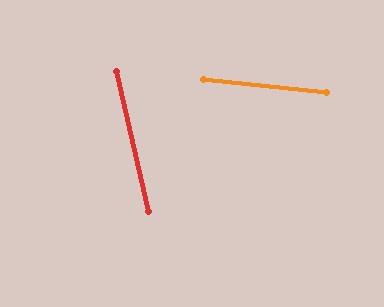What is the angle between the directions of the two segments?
Approximately 71 degrees.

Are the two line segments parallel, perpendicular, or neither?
Neither parallel nor perpendicular — they differ by about 71°.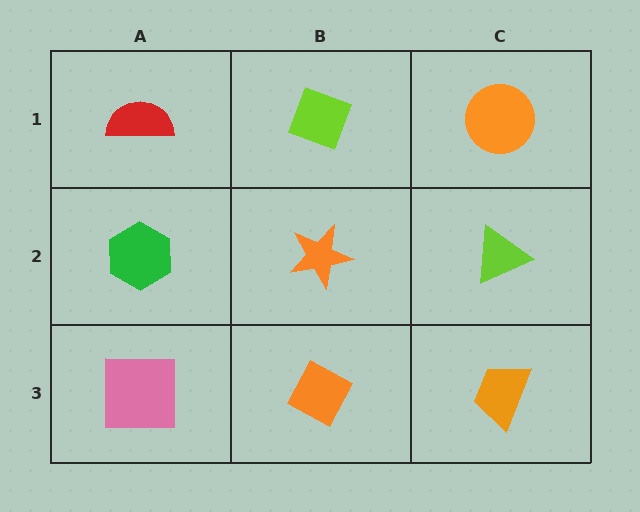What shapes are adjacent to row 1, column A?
A green hexagon (row 2, column A), a lime diamond (row 1, column B).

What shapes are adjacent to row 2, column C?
An orange circle (row 1, column C), an orange trapezoid (row 3, column C), an orange star (row 2, column B).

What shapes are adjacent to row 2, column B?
A lime diamond (row 1, column B), an orange diamond (row 3, column B), a green hexagon (row 2, column A), a lime triangle (row 2, column C).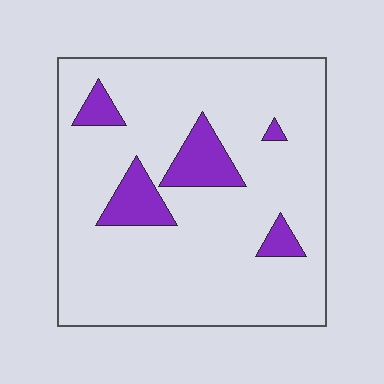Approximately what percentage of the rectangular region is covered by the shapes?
Approximately 15%.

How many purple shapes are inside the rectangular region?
5.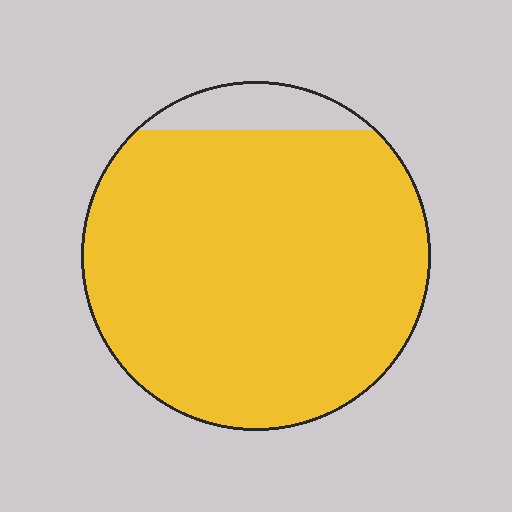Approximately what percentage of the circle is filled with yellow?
Approximately 90%.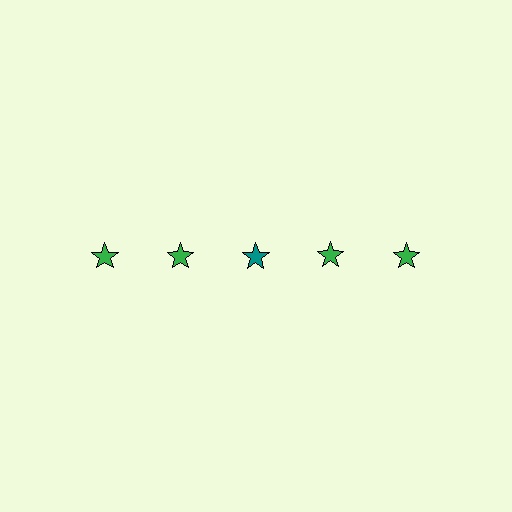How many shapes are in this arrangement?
There are 5 shapes arranged in a grid pattern.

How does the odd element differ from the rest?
It has a different color: teal instead of green.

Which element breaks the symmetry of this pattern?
The teal star in the top row, center column breaks the symmetry. All other shapes are green stars.